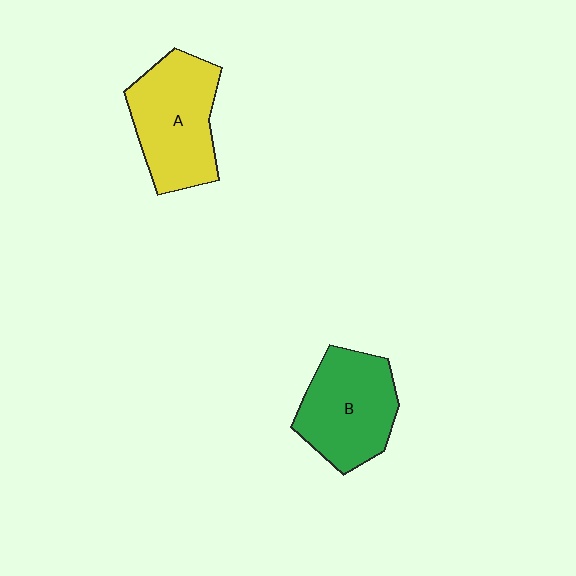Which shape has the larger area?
Shape A (yellow).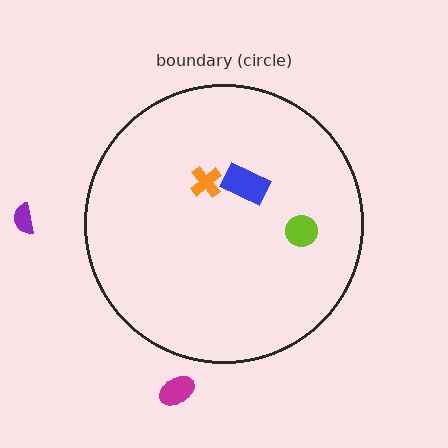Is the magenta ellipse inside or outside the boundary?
Outside.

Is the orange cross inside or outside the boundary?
Inside.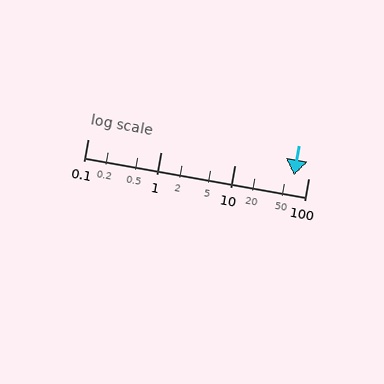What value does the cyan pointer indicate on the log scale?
The pointer indicates approximately 64.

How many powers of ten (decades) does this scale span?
The scale spans 3 decades, from 0.1 to 100.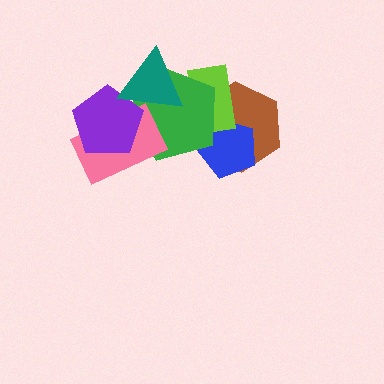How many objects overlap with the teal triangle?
4 objects overlap with the teal triangle.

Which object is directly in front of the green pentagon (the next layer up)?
The pink rectangle is directly in front of the green pentagon.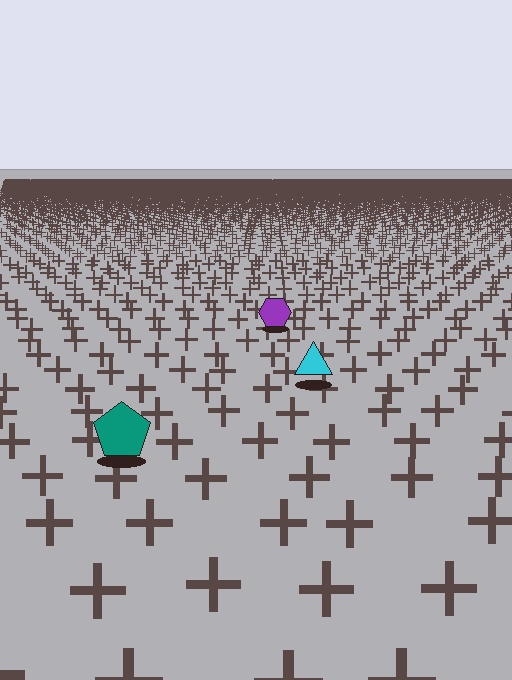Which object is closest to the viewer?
The teal pentagon is closest. The texture marks near it are larger and more spread out.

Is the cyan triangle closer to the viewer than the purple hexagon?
Yes. The cyan triangle is closer — you can tell from the texture gradient: the ground texture is coarser near it.